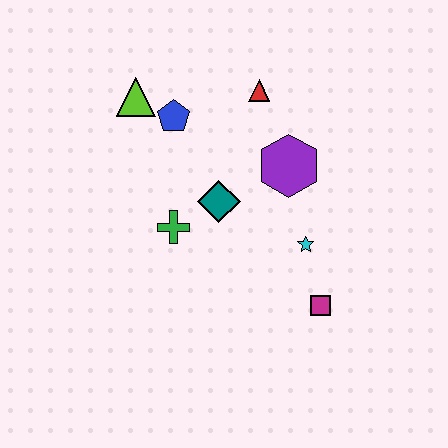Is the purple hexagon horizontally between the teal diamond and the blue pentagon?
No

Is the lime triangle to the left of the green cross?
Yes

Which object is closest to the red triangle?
The purple hexagon is closest to the red triangle.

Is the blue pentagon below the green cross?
No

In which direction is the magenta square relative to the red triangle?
The magenta square is below the red triangle.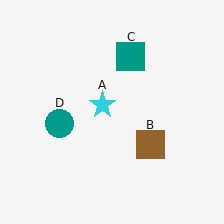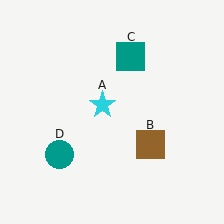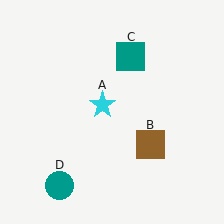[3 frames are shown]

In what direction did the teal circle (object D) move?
The teal circle (object D) moved down.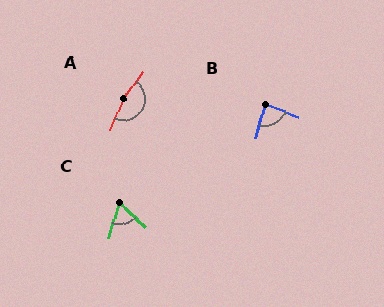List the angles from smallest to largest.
C (64°), B (84°), A (168°).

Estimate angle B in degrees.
Approximately 84 degrees.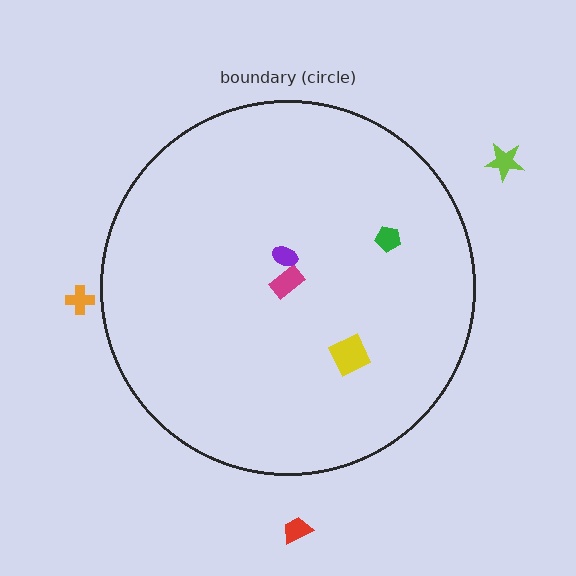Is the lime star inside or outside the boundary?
Outside.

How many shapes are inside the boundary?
4 inside, 3 outside.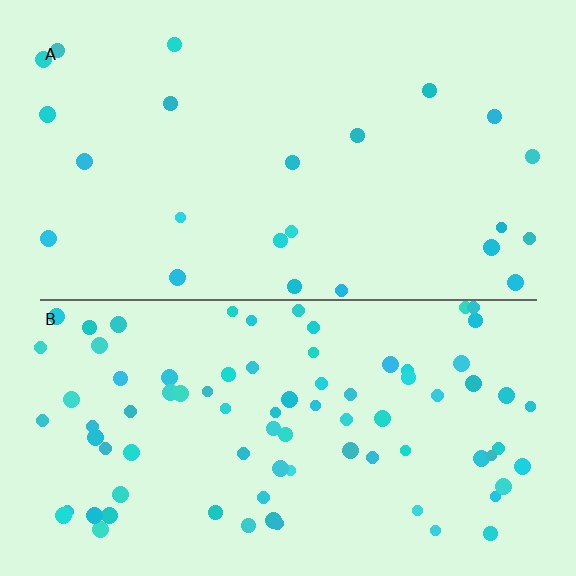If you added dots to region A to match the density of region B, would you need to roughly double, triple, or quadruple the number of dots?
Approximately quadruple.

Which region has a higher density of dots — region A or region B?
B (the bottom).